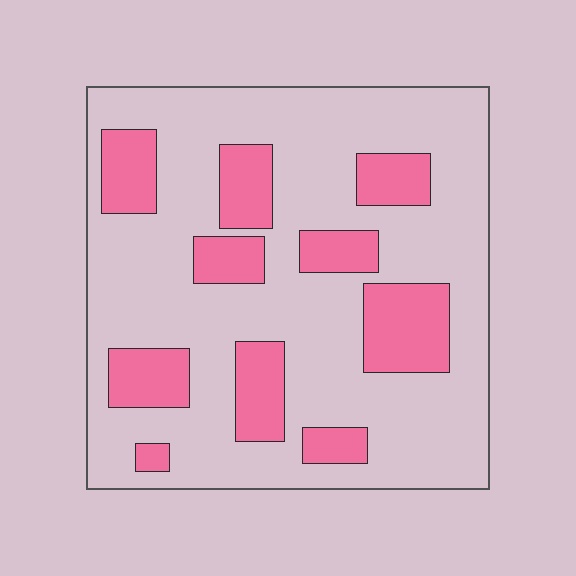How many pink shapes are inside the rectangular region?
10.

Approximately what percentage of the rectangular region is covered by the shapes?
Approximately 25%.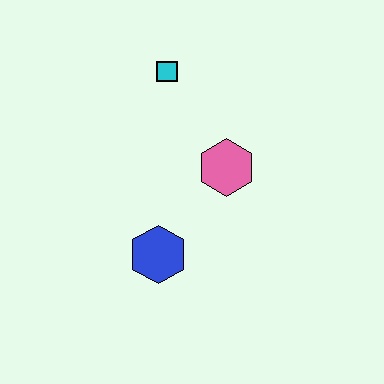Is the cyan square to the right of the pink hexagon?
No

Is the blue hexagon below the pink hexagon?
Yes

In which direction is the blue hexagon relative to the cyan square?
The blue hexagon is below the cyan square.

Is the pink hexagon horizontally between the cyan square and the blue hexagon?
No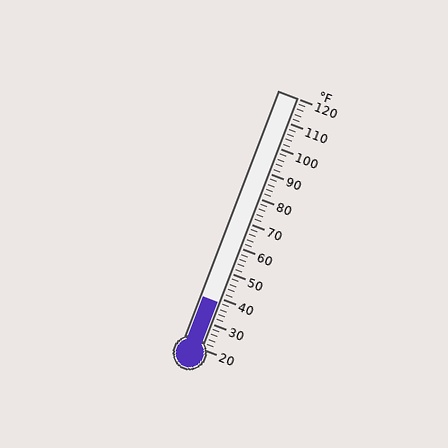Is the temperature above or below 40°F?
The temperature is below 40°F.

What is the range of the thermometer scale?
The thermometer scale ranges from 20°F to 120°F.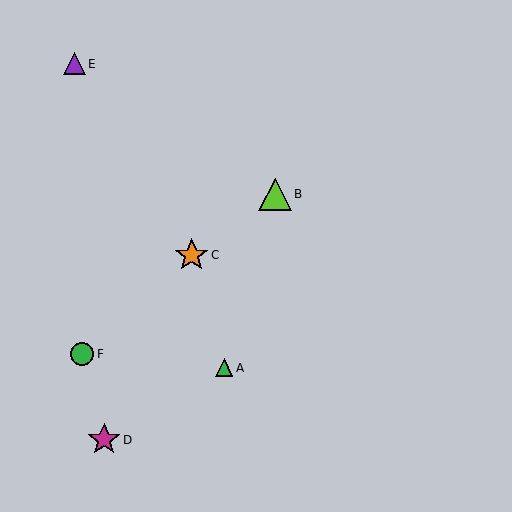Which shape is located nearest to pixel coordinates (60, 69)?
The purple triangle (labeled E) at (74, 64) is nearest to that location.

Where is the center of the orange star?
The center of the orange star is at (192, 255).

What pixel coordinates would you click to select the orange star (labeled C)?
Click at (192, 255) to select the orange star C.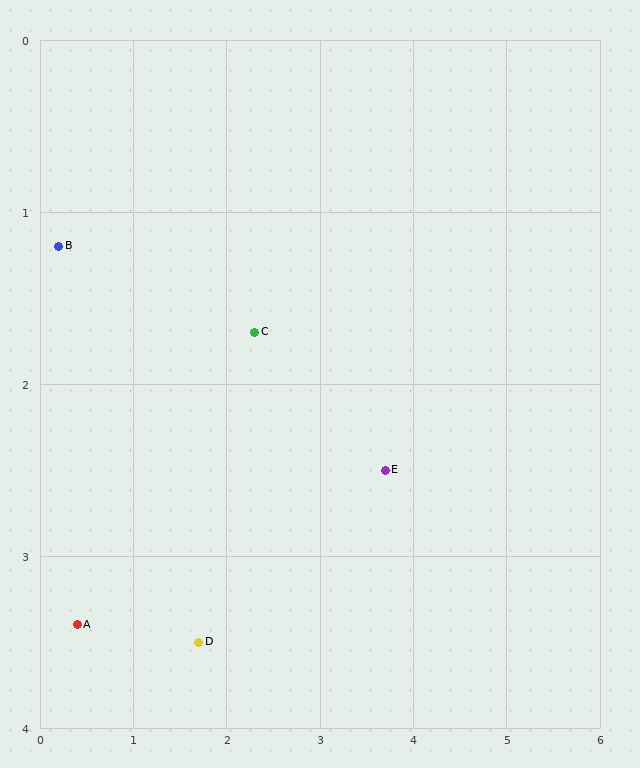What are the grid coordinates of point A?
Point A is at approximately (0.4, 3.4).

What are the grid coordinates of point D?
Point D is at approximately (1.7, 3.5).